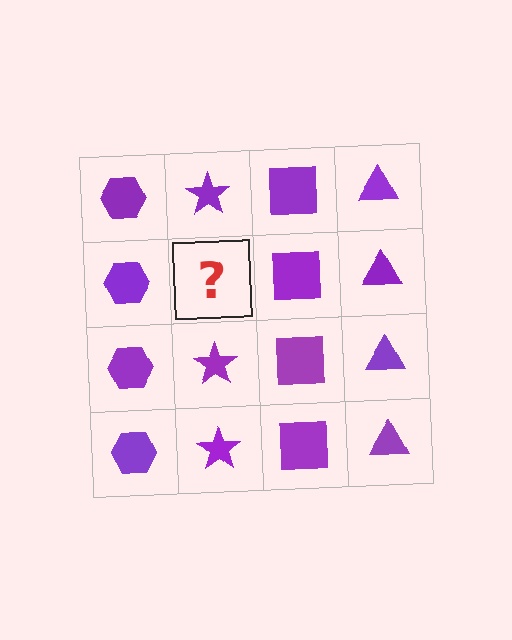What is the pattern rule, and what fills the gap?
The rule is that each column has a consistent shape. The gap should be filled with a purple star.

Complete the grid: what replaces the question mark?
The question mark should be replaced with a purple star.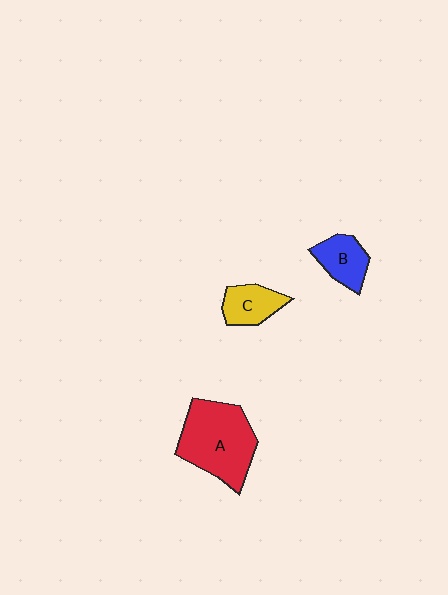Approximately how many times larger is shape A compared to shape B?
Approximately 2.3 times.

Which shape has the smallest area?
Shape C (yellow).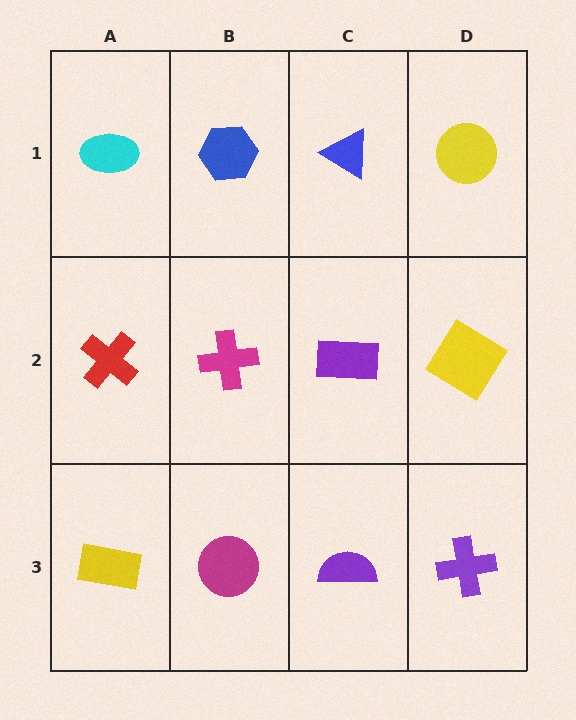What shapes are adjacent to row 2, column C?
A blue triangle (row 1, column C), a purple semicircle (row 3, column C), a magenta cross (row 2, column B), a yellow diamond (row 2, column D).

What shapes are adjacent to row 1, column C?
A purple rectangle (row 2, column C), a blue hexagon (row 1, column B), a yellow circle (row 1, column D).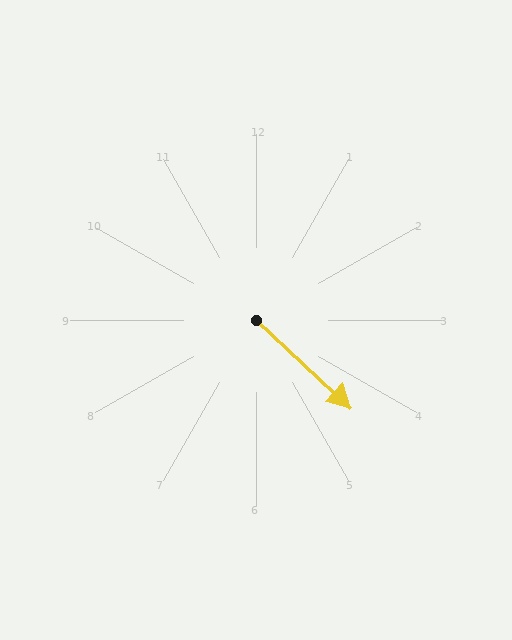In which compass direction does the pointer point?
Southeast.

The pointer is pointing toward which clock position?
Roughly 4 o'clock.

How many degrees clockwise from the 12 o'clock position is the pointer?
Approximately 133 degrees.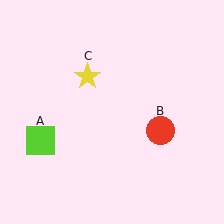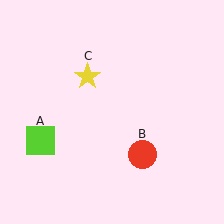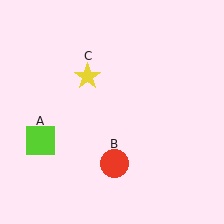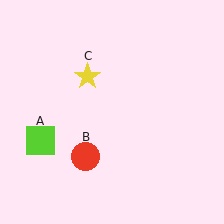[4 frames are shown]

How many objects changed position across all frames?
1 object changed position: red circle (object B).